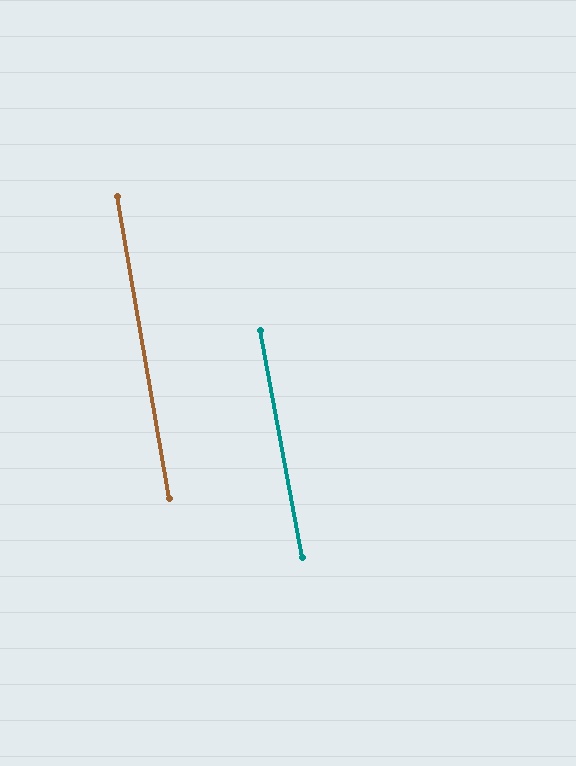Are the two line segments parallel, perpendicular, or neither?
Parallel — their directions differ by only 0.9°.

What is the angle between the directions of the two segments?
Approximately 1 degree.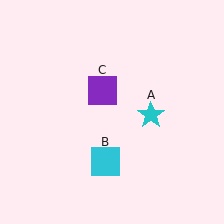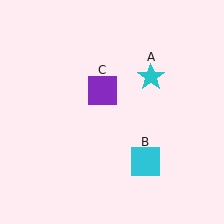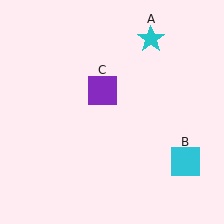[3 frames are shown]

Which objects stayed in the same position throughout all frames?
Purple square (object C) remained stationary.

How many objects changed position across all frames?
2 objects changed position: cyan star (object A), cyan square (object B).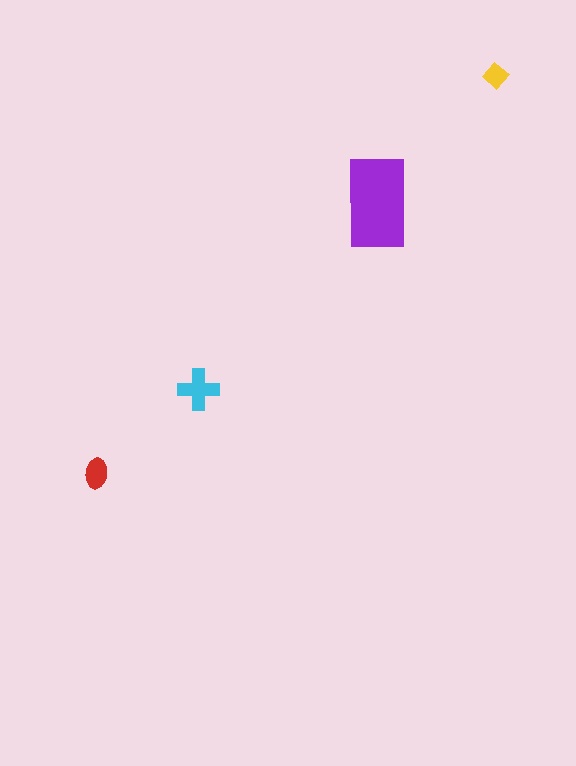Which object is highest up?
The yellow diamond is topmost.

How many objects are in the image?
There are 4 objects in the image.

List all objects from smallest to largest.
The yellow diamond, the red ellipse, the cyan cross, the purple rectangle.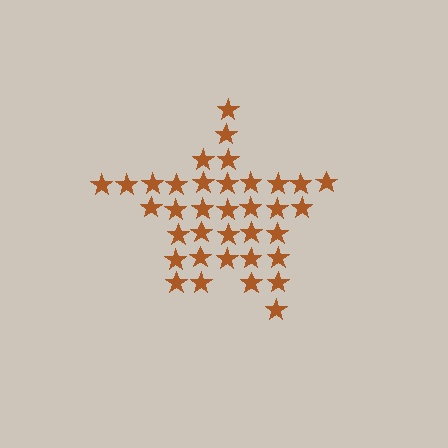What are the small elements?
The small elements are stars.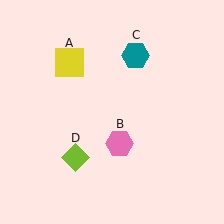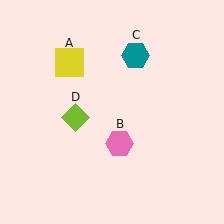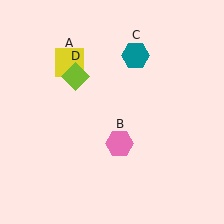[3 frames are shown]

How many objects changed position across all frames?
1 object changed position: lime diamond (object D).